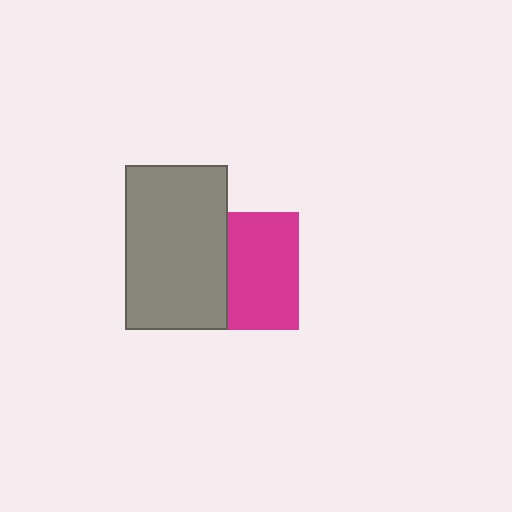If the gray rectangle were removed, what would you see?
You would see the complete magenta square.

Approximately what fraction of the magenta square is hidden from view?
Roughly 39% of the magenta square is hidden behind the gray rectangle.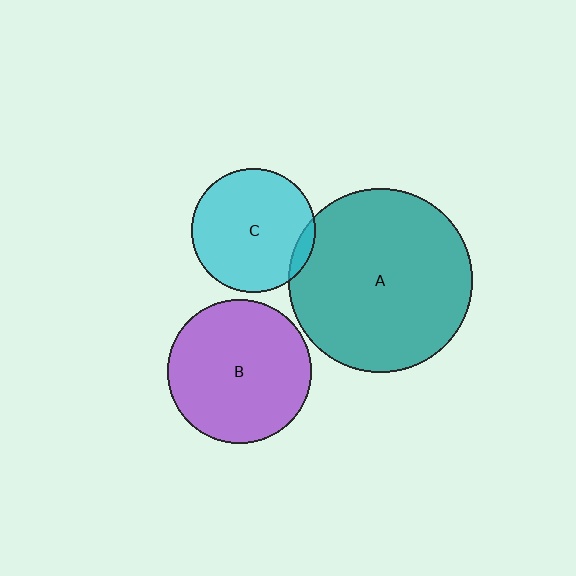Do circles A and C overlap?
Yes.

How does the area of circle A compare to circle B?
Approximately 1.6 times.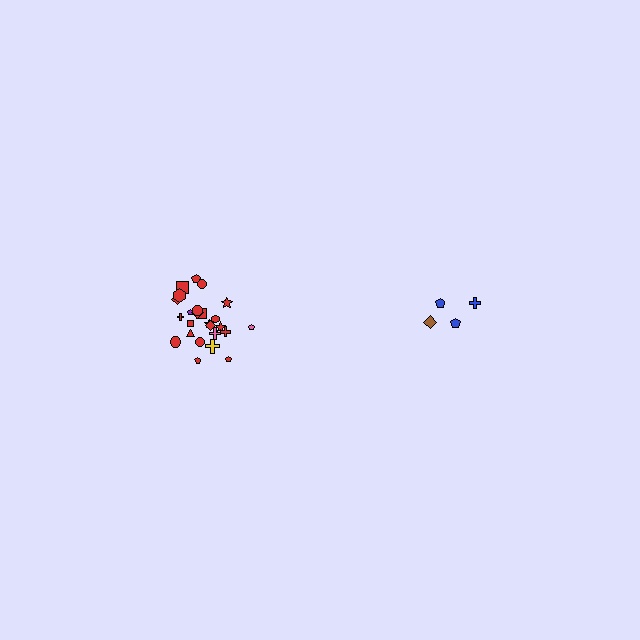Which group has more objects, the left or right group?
The left group.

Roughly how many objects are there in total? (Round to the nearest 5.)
Roughly 30 objects in total.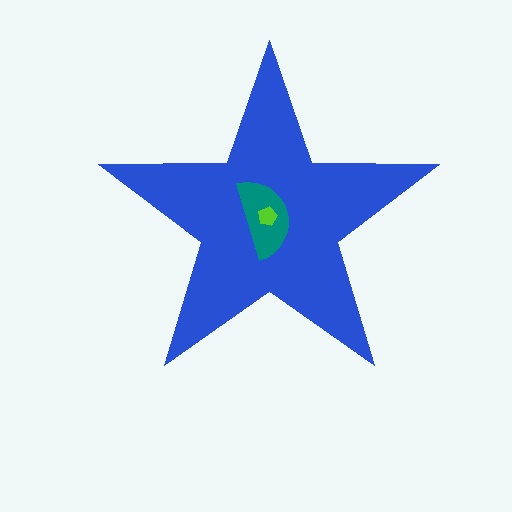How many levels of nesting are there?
3.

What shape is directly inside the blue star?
The teal semicircle.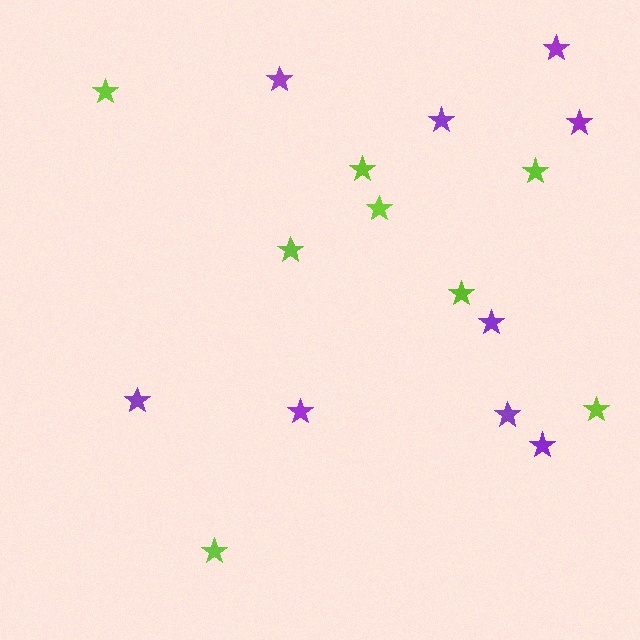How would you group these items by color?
There are 2 groups: one group of purple stars (9) and one group of lime stars (8).